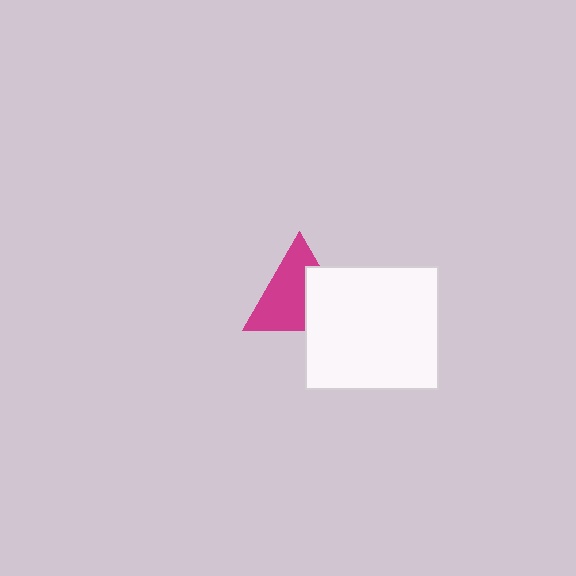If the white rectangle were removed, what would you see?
You would see the complete magenta triangle.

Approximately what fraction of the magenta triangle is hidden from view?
Roughly 37% of the magenta triangle is hidden behind the white rectangle.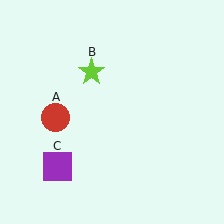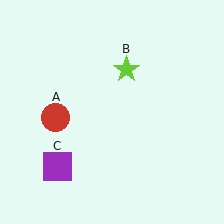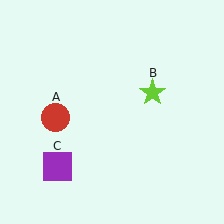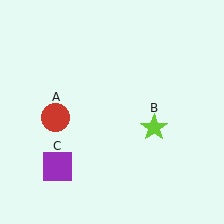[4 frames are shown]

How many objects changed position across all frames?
1 object changed position: lime star (object B).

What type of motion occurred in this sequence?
The lime star (object B) rotated clockwise around the center of the scene.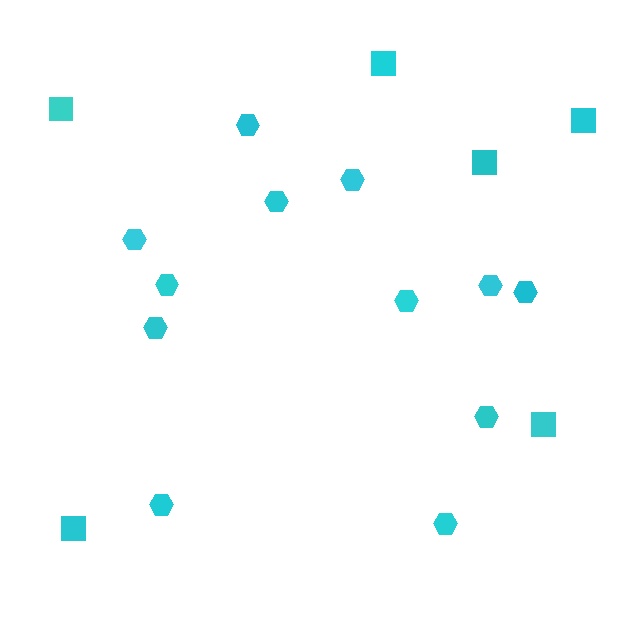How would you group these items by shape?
There are 2 groups: one group of squares (6) and one group of hexagons (12).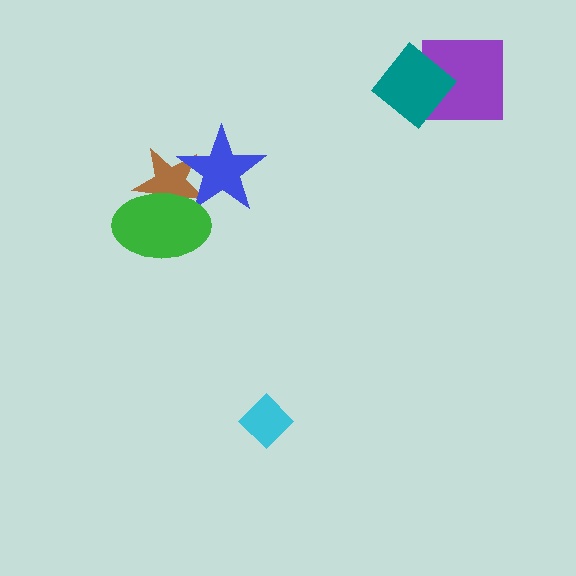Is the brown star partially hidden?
Yes, it is partially covered by another shape.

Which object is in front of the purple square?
The teal diamond is in front of the purple square.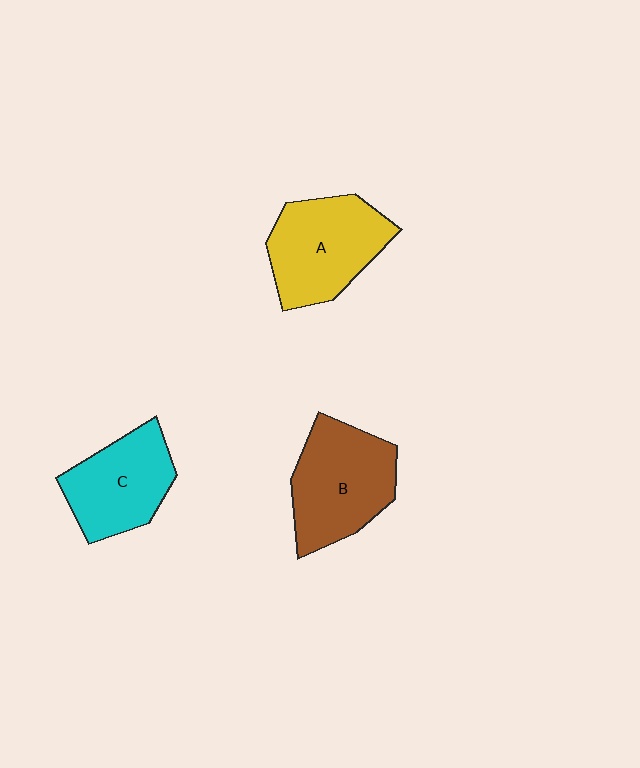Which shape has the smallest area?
Shape C (cyan).